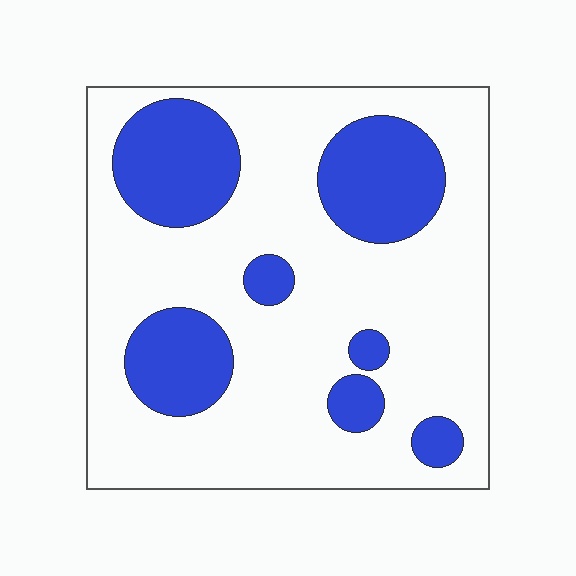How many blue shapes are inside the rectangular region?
7.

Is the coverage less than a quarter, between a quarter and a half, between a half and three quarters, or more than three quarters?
Between a quarter and a half.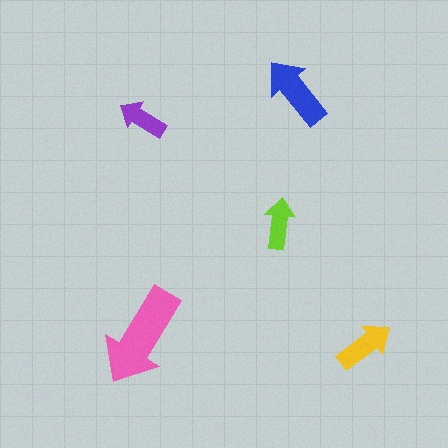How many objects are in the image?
There are 5 objects in the image.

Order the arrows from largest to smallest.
the pink one, the blue one, the yellow one, the lime one, the purple one.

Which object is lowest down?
The yellow arrow is bottommost.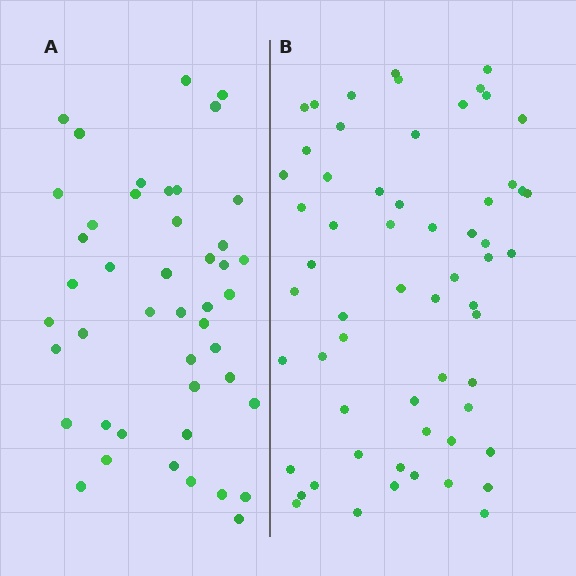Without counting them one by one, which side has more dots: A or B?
Region B (the right region) has more dots.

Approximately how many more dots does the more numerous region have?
Region B has approximately 15 more dots than region A.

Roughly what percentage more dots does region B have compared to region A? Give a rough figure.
About 35% more.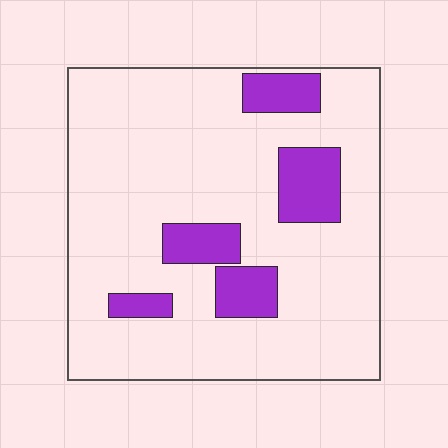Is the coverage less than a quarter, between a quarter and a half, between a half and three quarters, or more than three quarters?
Less than a quarter.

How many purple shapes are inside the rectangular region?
5.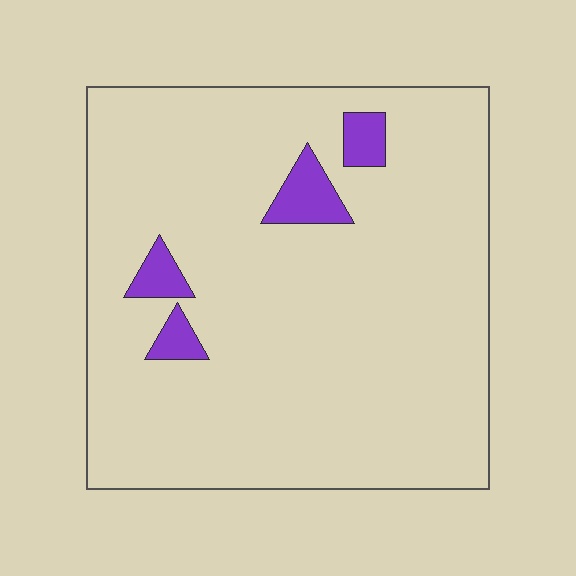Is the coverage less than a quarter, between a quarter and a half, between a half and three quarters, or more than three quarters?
Less than a quarter.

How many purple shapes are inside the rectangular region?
4.